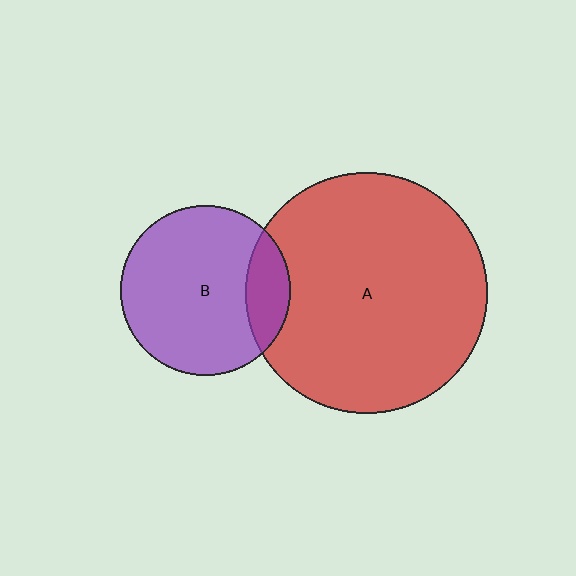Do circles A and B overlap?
Yes.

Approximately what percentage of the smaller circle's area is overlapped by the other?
Approximately 15%.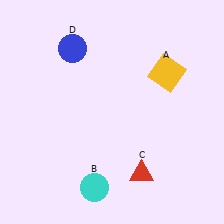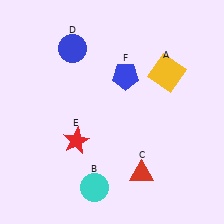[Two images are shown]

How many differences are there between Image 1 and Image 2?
There are 2 differences between the two images.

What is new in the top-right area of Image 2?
A blue pentagon (F) was added in the top-right area of Image 2.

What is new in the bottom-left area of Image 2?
A red star (E) was added in the bottom-left area of Image 2.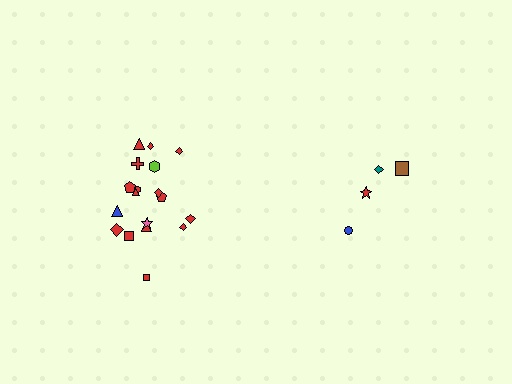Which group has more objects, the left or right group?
The left group.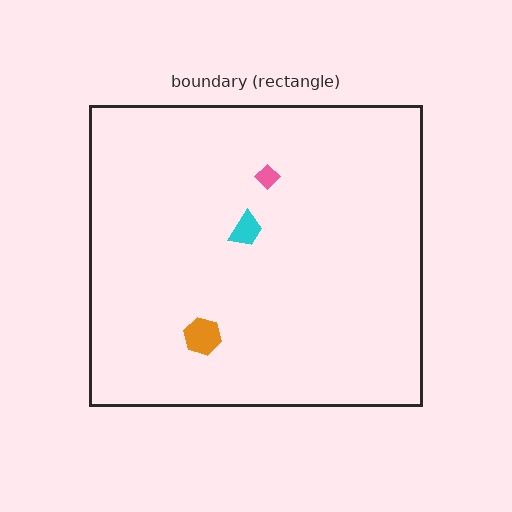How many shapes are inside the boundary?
3 inside, 0 outside.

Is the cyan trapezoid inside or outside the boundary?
Inside.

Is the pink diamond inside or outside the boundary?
Inside.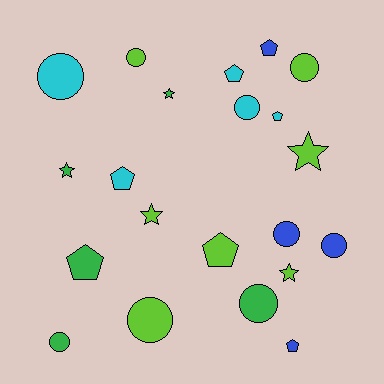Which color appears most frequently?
Lime, with 7 objects.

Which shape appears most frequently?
Circle, with 9 objects.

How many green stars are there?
There are 2 green stars.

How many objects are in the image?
There are 21 objects.